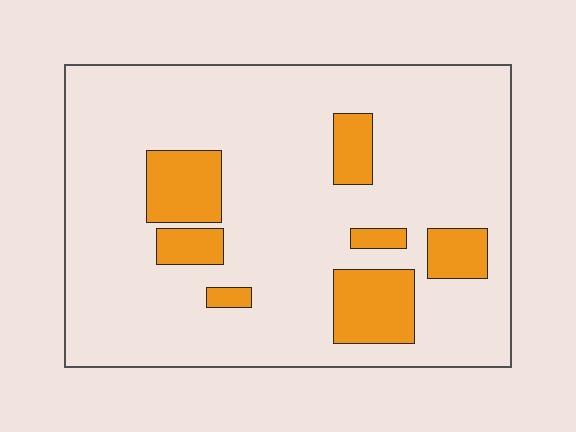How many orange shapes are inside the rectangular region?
7.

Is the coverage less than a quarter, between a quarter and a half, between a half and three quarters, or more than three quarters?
Less than a quarter.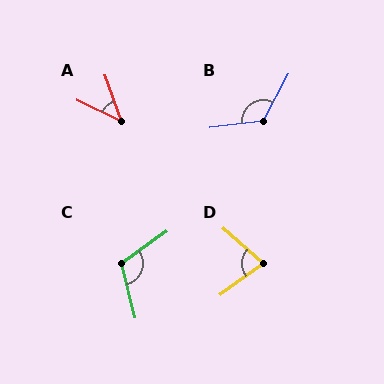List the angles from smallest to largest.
A (44°), D (77°), C (112°), B (125°).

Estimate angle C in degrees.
Approximately 112 degrees.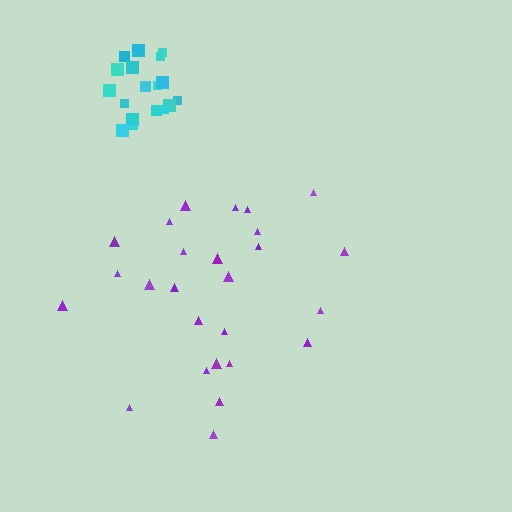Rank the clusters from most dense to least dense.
cyan, purple.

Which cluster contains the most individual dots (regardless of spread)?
Purple (26).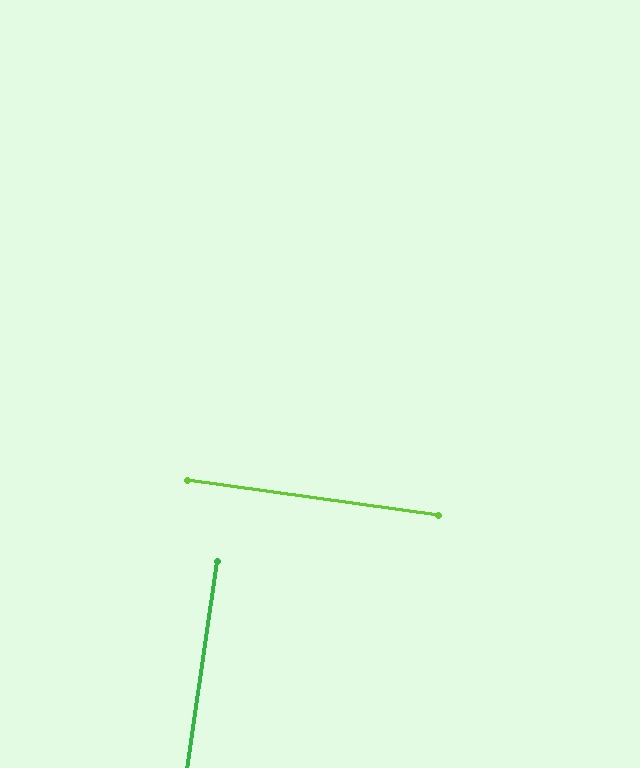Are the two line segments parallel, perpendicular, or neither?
Perpendicular — they meet at approximately 89°.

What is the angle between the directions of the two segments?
Approximately 89 degrees.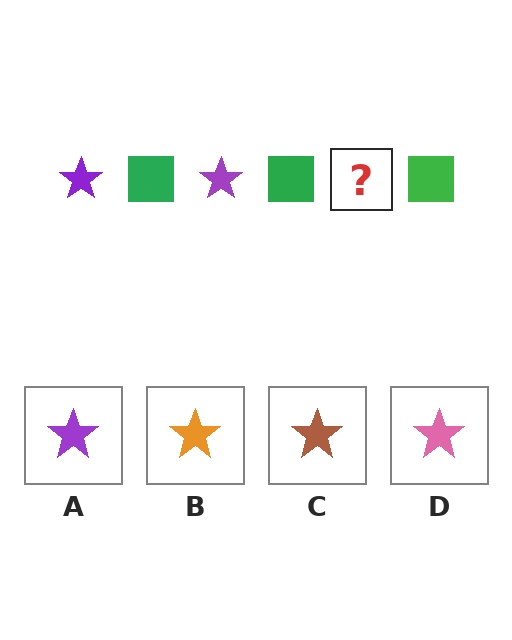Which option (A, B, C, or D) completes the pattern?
A.